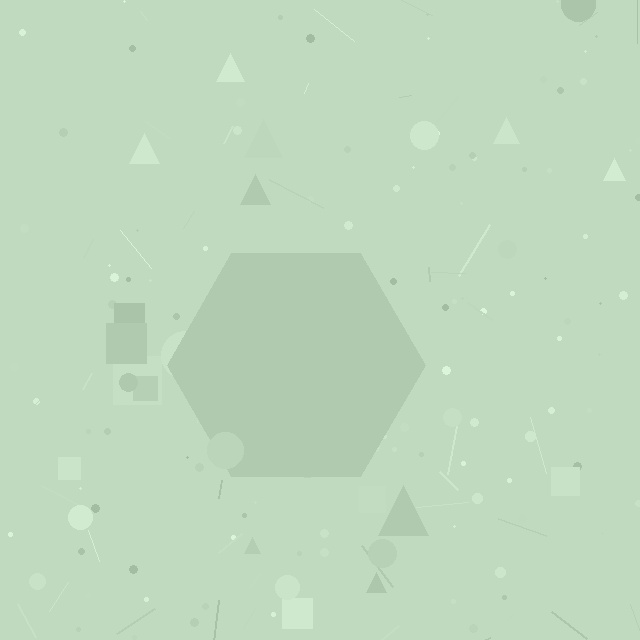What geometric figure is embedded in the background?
A hexagon is embedded in the background.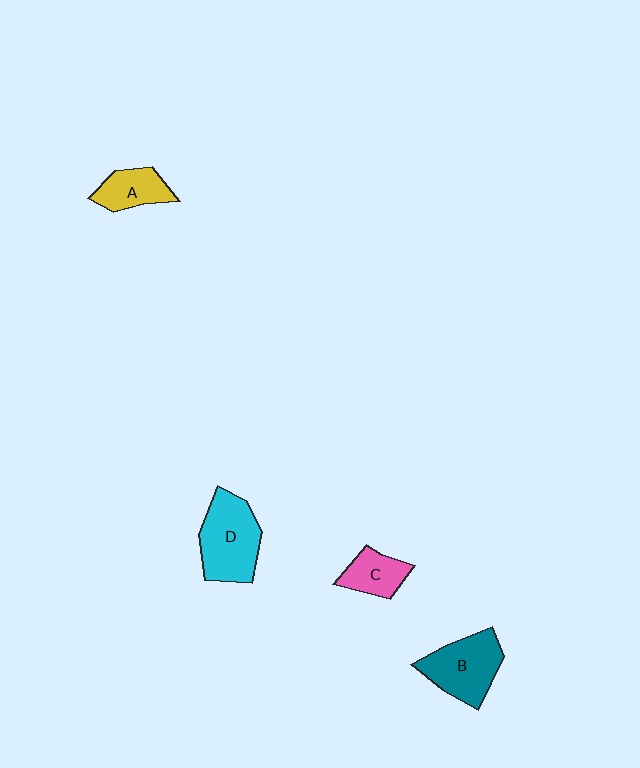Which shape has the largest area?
Shape D (cyan).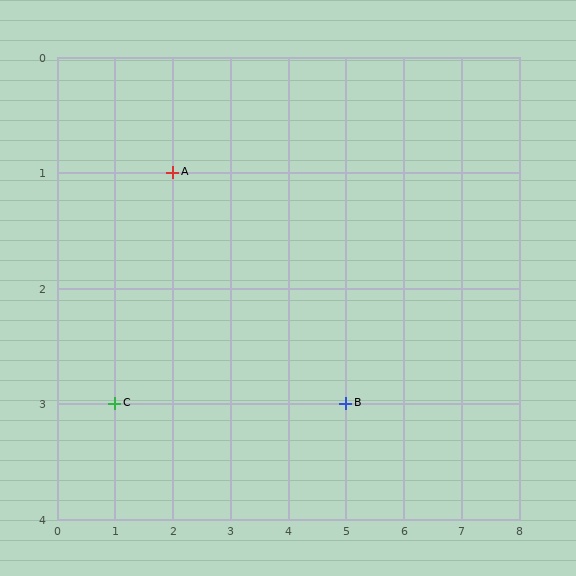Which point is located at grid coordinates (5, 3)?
Point B is at (5, 3).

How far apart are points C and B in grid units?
Points C and B are 4 columns apart.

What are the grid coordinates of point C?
Point C is at grid coordinates (1, 3).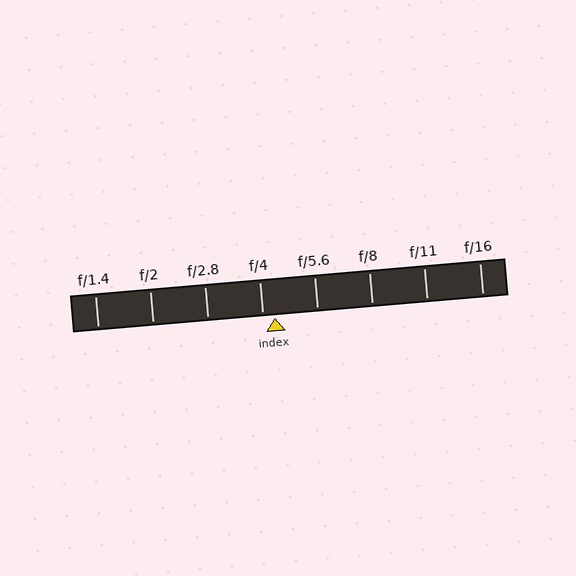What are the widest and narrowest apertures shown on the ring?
The widest aperture shown is f/1.4 and the narrowest is f/16.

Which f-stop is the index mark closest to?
The index mark is closest to f/4.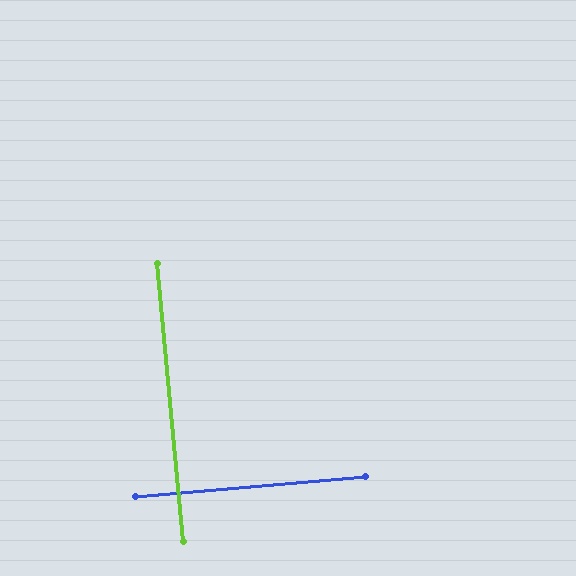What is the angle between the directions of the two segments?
Approximately 90 degrees.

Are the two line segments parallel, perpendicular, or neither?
Perpendicular — they meet at approximately 90°.